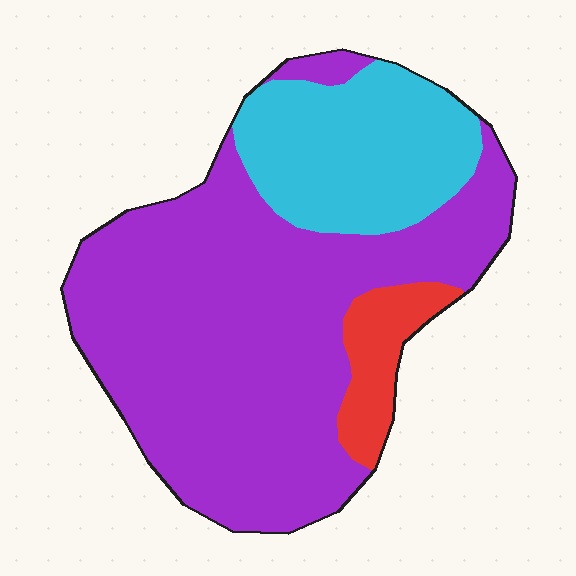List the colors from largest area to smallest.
From largest to smallest: purple, cyan, red.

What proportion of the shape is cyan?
Cyan covers 24% of the shape.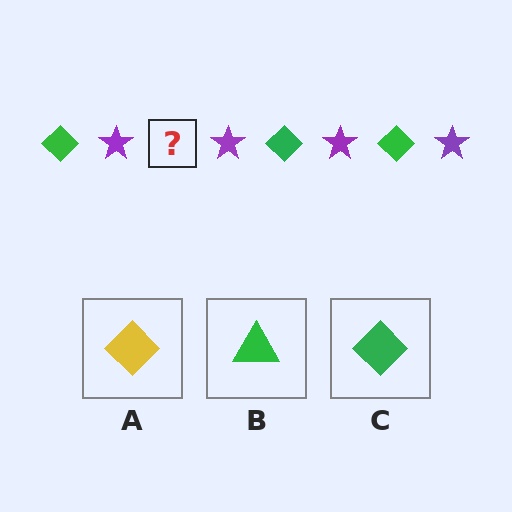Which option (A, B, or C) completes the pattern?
C.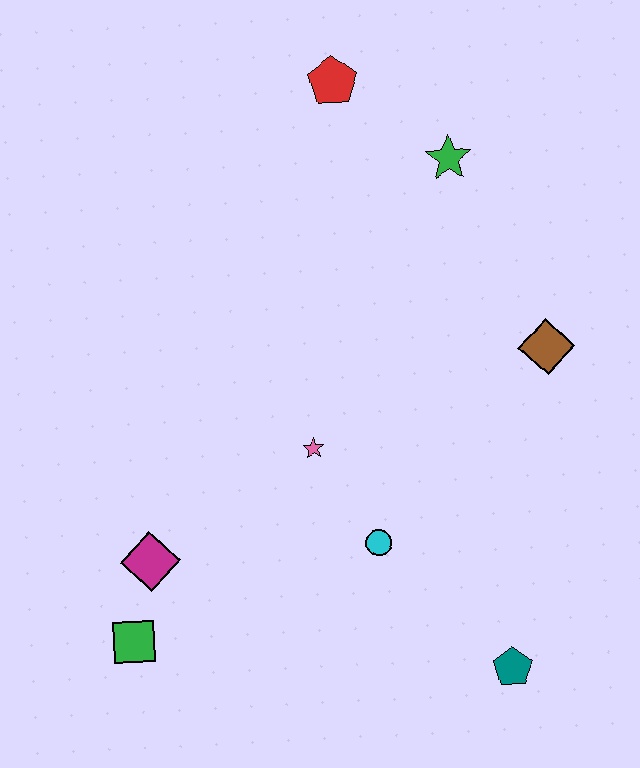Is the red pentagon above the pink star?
Yes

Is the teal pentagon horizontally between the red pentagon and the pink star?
No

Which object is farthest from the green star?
The green square is farthest from the green star.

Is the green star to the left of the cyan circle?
No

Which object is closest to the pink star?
The cyan circle is closest to the pink star.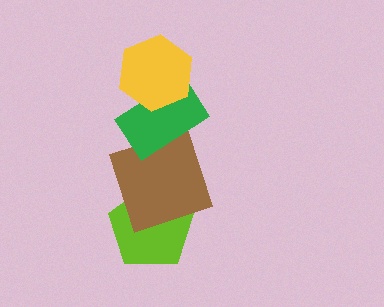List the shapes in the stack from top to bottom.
From top to bottom: the yellow hexagon, the green rectangle, the brown square, the lime pentagon.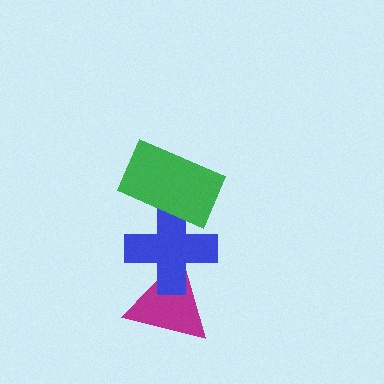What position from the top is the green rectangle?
The green rectangle is 1st from the top.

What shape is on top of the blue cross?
The green rectangle is on top of the blue cross.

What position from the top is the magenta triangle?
The magenta triangle is 3rd from the top.